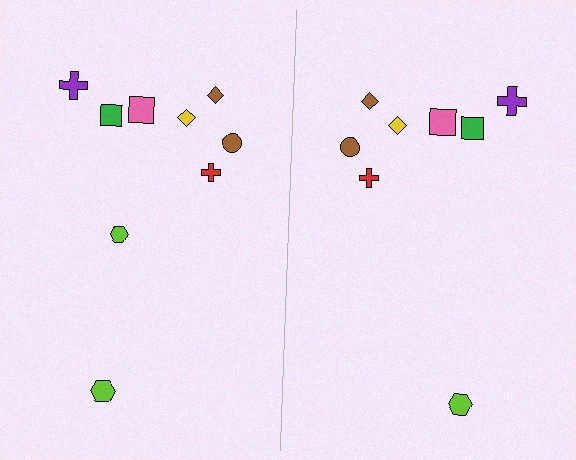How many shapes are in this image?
There are 17 shapes in this image.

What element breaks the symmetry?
A lime hexagon is missing from the right side.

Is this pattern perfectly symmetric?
No, the pattern is not perfectly symmetric. A lime hexagon is missing from the right side.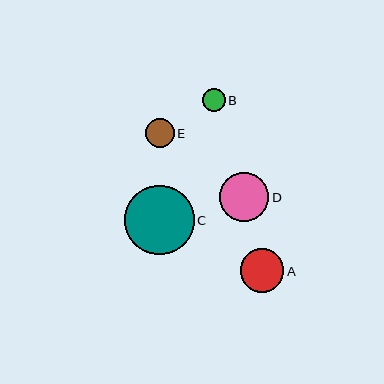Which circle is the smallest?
Circle B is the smallest with a size of approximately 22 pixels.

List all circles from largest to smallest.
From largest to smallest: C, D, A, E, B.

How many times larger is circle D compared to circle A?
Circle D is approximately 1.1 times the size of circle A.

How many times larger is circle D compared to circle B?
Circle D is approximately 2.2 times the size of circle B.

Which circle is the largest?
Circle C is the largest with a size of approximately 70 pixels.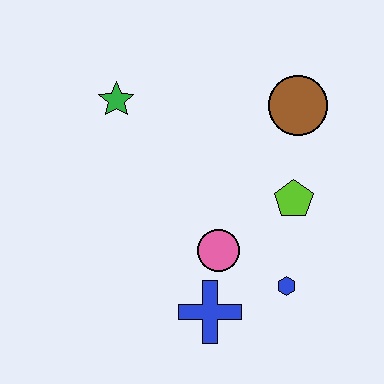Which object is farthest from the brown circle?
The blue cross is farthest from the brown circle.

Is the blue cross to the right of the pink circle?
No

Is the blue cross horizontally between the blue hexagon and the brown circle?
No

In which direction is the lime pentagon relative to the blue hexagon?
The lime pentagon is above the blue hexagon.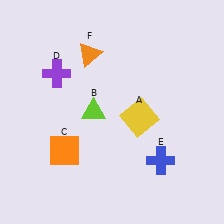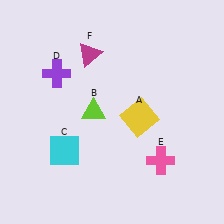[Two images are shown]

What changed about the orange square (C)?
In Image 1, C is orange. In Image 2, it changed to cyan.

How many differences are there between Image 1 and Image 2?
There are 3 differences between the two images.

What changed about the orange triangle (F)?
In Image 1, F is orange. In Image 2, it changed to magenta.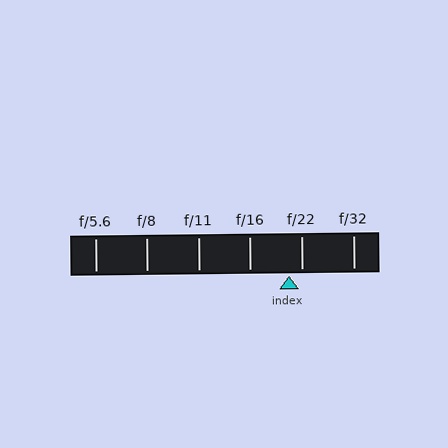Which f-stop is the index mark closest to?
The index mark is closest to f/22.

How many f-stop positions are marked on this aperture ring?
There are 6 f-stop positions marked.